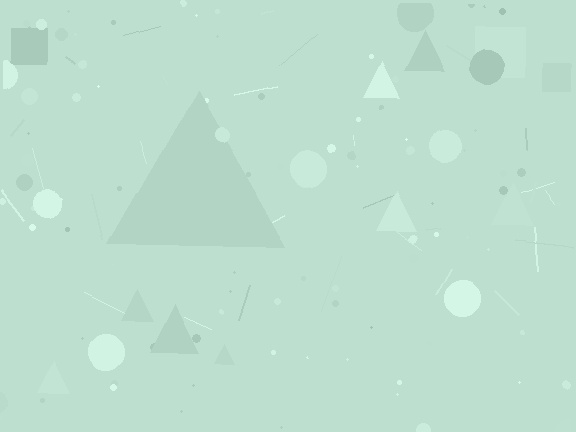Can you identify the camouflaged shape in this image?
The camouflaged shape is a triangle.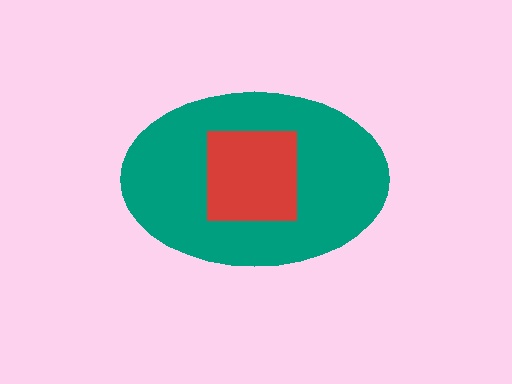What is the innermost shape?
The red square.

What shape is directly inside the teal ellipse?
The red square.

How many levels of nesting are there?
2.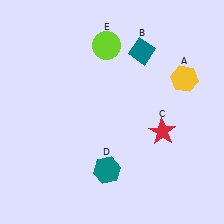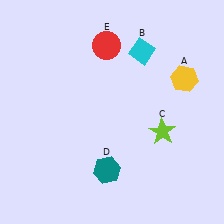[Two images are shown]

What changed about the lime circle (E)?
In Image 1, E is lime. In Image 2, it changed to red.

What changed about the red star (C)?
In Image 1, C is red. In Image 2, it changed to lime.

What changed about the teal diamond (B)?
In Image 1, B is teal. In Image 2, it changed to cyan.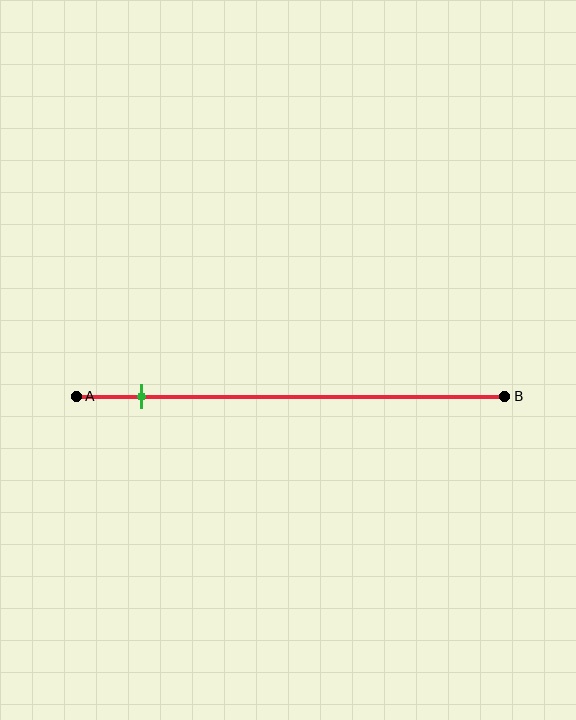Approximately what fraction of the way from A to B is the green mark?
The green mark is approximately 15% of the way from A to B.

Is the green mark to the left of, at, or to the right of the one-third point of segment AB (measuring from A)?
The green mark is to the left of the one-third point of segment AB.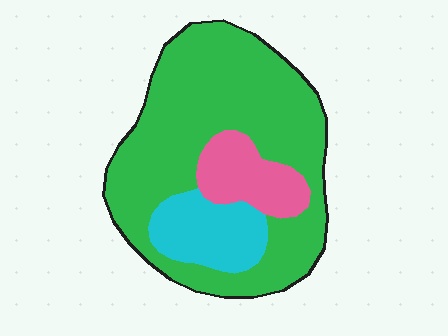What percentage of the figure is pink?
Pink covers around 15% of the figure.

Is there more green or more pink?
Green.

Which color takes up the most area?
Green, at roughly 70%.